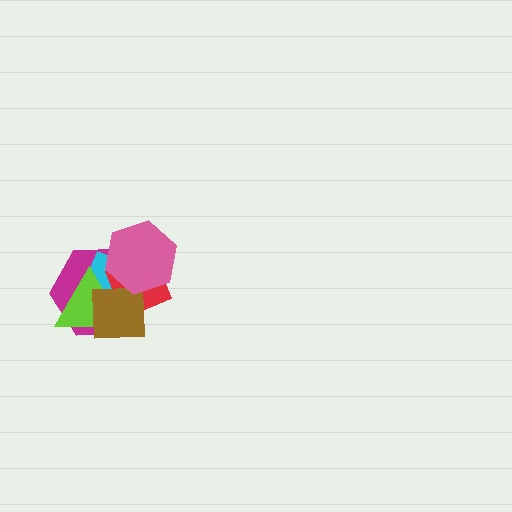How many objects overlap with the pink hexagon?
4 objects overlap with the pink hexagon.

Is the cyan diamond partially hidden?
Yes, it is partially covered by another shape.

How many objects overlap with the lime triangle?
4 objects overlap with the lime triangle.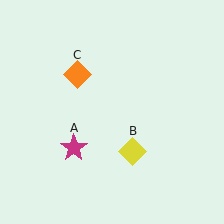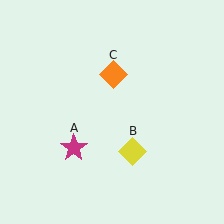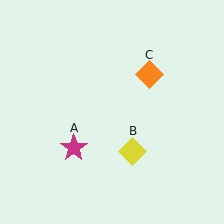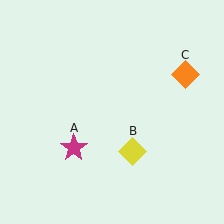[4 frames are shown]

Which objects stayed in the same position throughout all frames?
Magenta star (object A) and yellow diamond (object B) remained stationary.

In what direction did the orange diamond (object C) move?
The orange diamond (object C) moved right.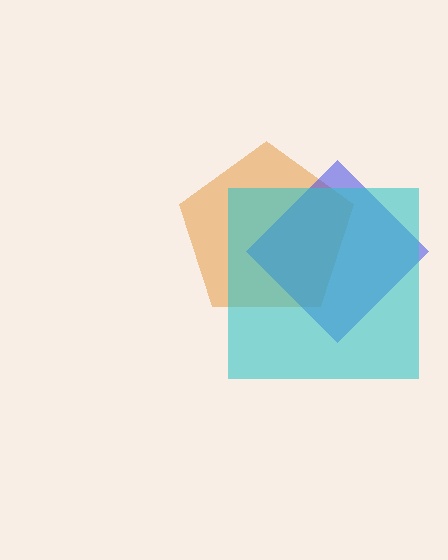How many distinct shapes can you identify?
There are 3 distinct shapes: an orange pentagon, a blue diamond, a cyan square.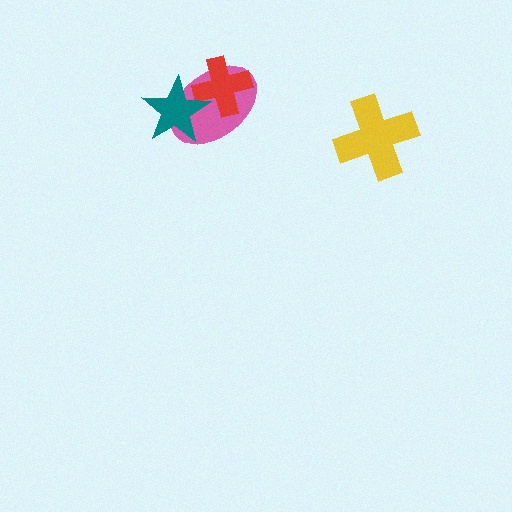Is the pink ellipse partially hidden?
Yes, it is partially covered by another shape.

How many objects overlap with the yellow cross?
0 objects overlap with the yellow cross.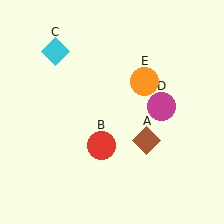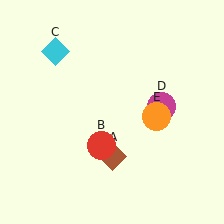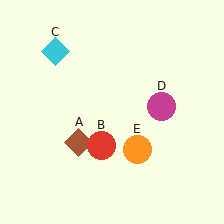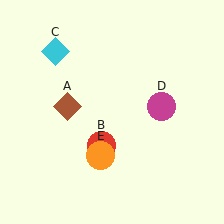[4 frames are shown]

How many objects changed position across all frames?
2 objects changed position: brown diamond (object A), orange circle (object E).